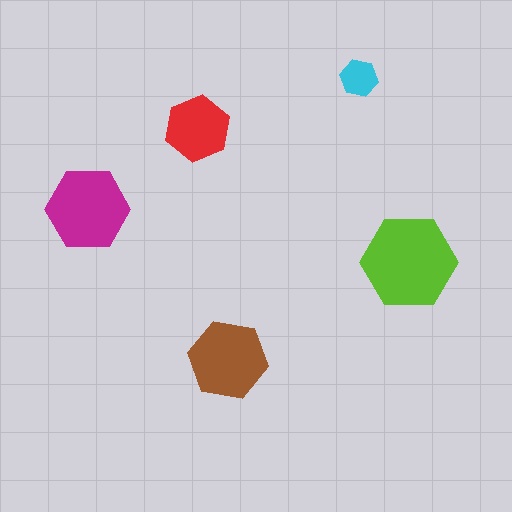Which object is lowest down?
The brown hexagon is bottommost.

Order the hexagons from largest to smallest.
the lime one, the magenta one, the brown one, the red one, the cyan one.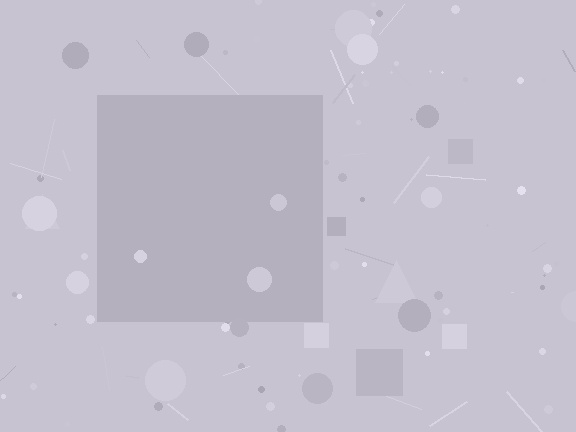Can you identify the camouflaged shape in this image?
The camouflaged shape is a square.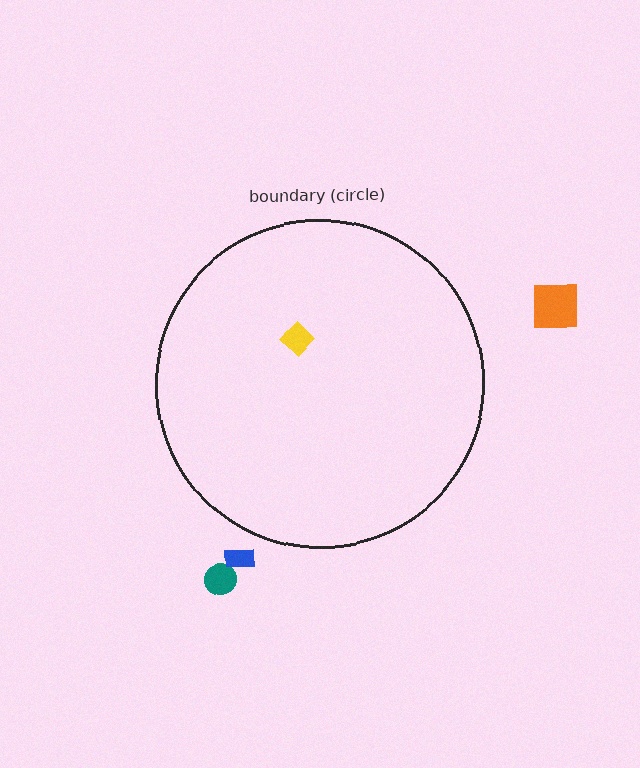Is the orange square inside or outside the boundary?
Outside.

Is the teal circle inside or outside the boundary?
Outside.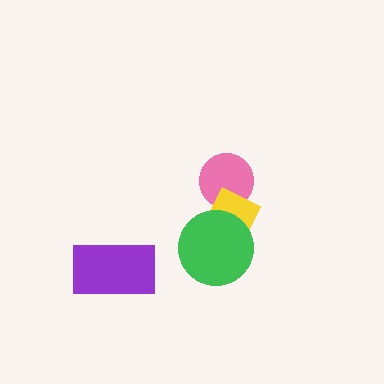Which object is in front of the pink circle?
The yellow diamond is in front of the pink circle.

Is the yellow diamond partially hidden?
Yes, it is partially covered by another shape.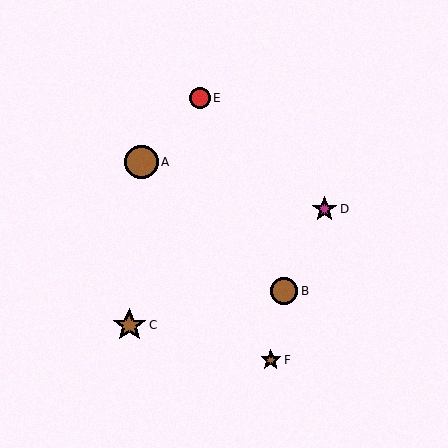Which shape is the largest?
The brown circle (labeled A) is the largest.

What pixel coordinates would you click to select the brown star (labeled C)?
Click at (129, 325) to select the brown star C.